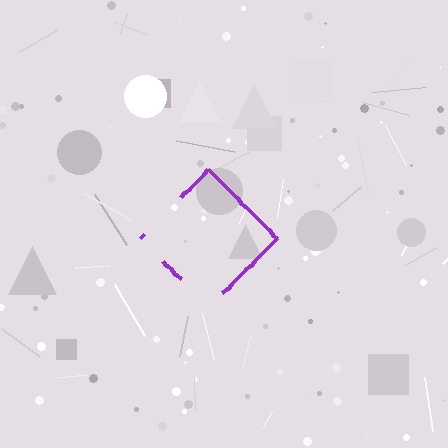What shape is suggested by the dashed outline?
The dashed outline suggests a diamond.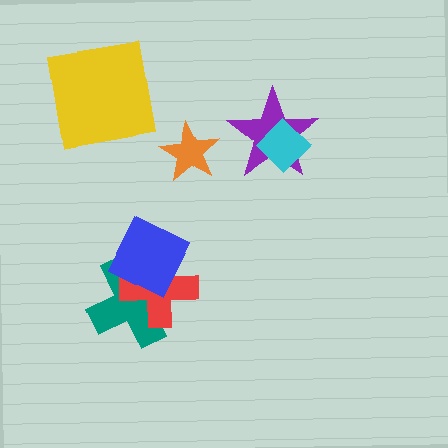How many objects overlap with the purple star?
1 object overlaps with the purple star.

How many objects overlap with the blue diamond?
2 objects overlap with the blue diamond.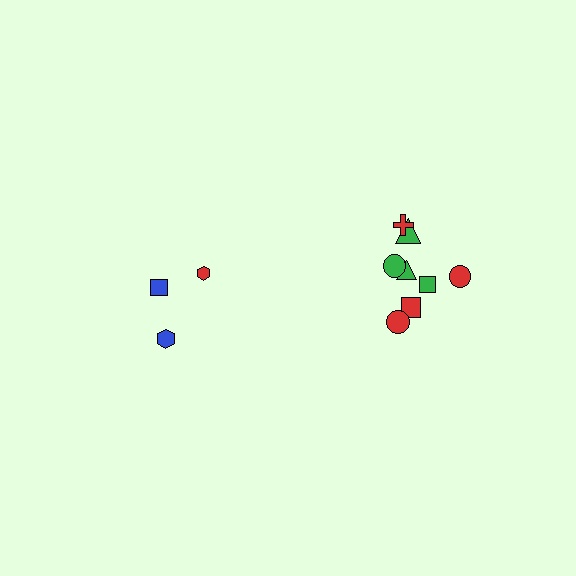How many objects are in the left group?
There are 3 objects.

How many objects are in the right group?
There are 8 objects.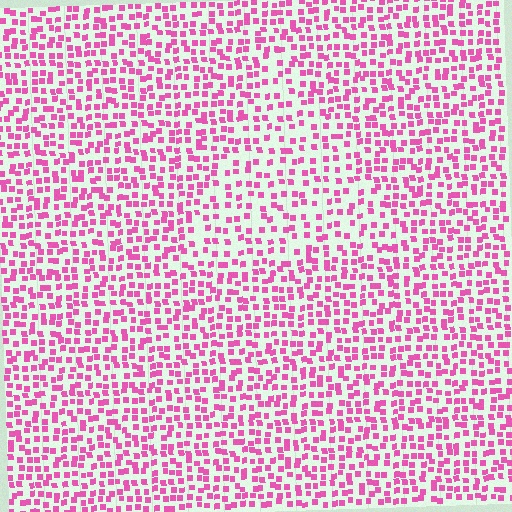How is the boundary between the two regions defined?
The boundary is defined by a change in element density (approximately 1.6x ratio). All elements are the same color, size, and shape.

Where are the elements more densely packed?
The elements are more densely packed outside the triangle boundary.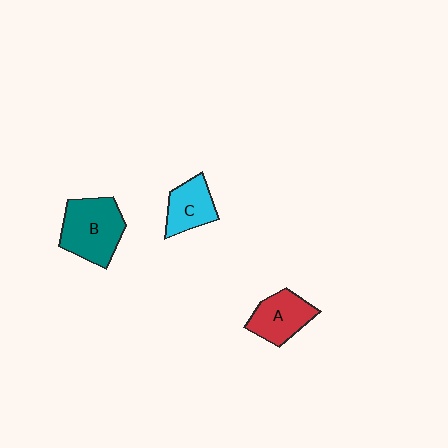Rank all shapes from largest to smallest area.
From largest to smallest: B (teal), A (red), C (cyan).